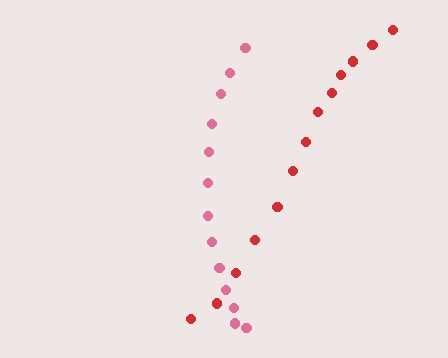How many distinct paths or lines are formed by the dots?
There are 2 distinct paths.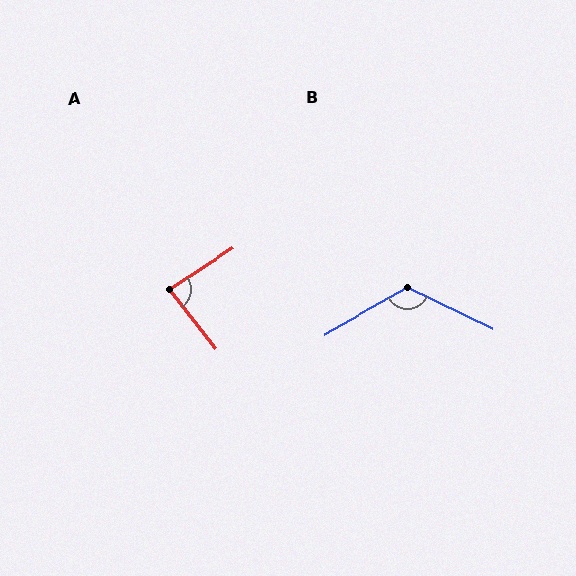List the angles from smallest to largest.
A (84°), B (125°).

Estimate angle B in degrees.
Approximately 125 degrees.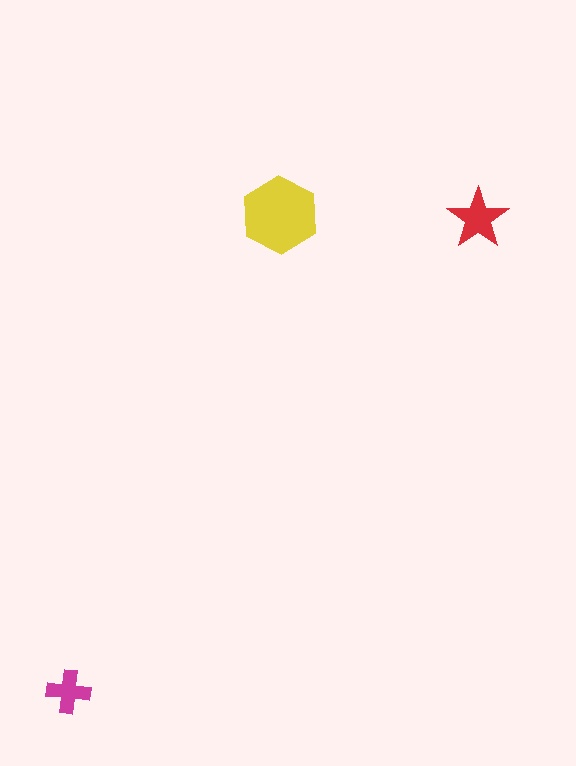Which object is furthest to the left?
The magenta cross is leftmost.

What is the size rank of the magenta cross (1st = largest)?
3rd.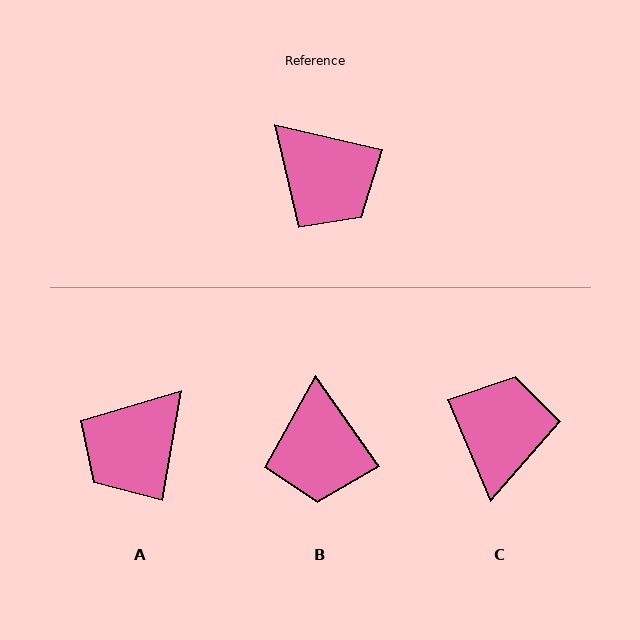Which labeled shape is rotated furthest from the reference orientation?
C, about 126 degrees away.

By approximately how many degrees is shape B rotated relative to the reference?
Approximately 42 degrees clockwise.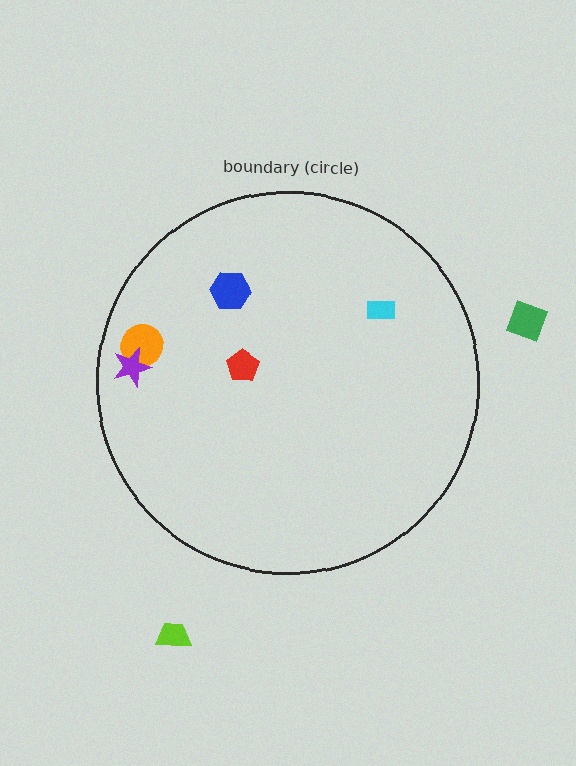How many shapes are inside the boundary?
5 inside, 2 outside.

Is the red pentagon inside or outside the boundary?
Inside.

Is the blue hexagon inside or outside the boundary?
Inside.